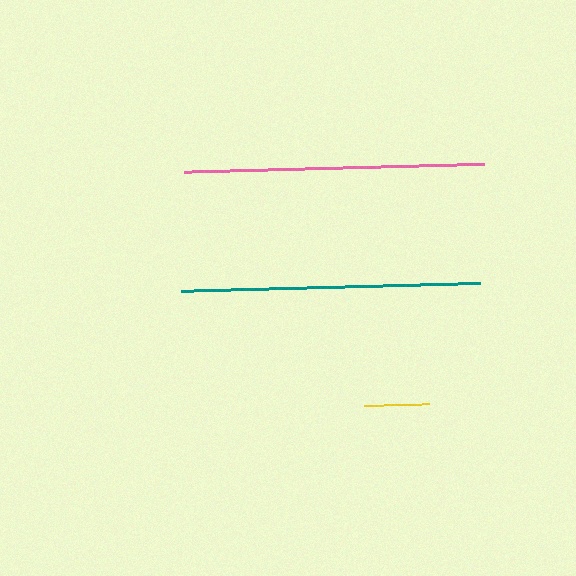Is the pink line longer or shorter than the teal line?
The pink line is longer than the teal line.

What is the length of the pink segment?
The pink segment is approximately 299 pixels long.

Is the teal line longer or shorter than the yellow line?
The teal line is longer than the yellow line.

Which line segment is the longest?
The pink line is the longest at approximately 299 pixels.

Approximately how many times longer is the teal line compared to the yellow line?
The teal line is approximately 4.6 times the length of the yellow line.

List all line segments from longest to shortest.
From longest to shortest: pink, teal, yellow.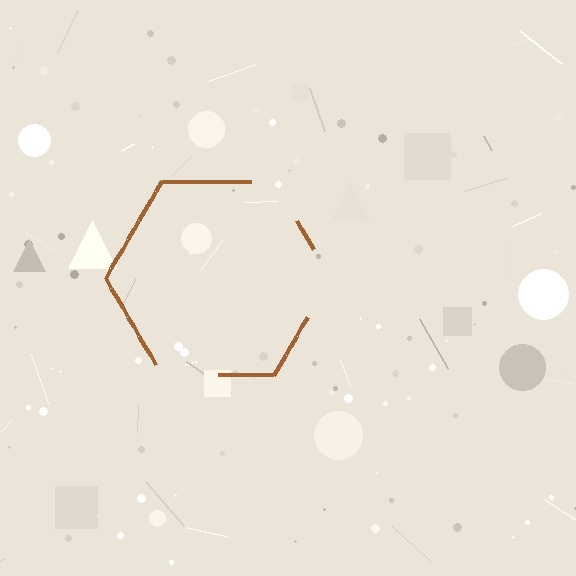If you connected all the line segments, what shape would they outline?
They would outline a hexagon.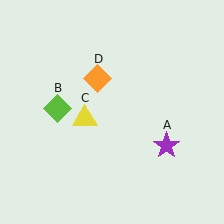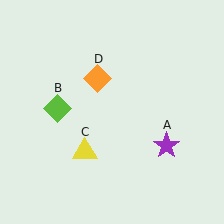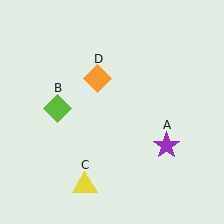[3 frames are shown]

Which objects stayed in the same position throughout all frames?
Purple star (object A) and lime diamond (object B) and orange diamond (object D) remained stationary.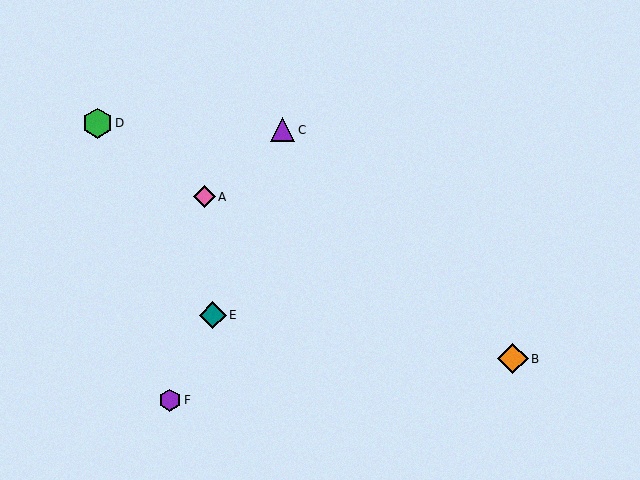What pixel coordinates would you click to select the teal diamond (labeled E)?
Click at (213, 315) to select the teal diamond E.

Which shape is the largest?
The orange diamond (labeled B) is the largest.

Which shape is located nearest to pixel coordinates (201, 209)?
The pink diamond (labeled A) at (204, 197) is nearest to that location.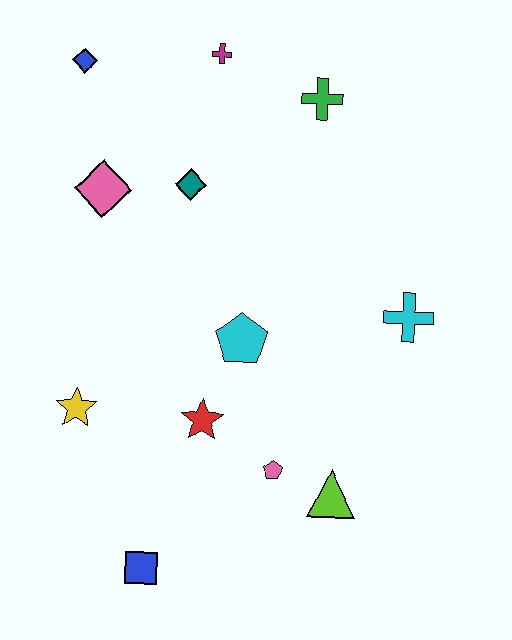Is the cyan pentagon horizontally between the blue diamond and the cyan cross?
Yes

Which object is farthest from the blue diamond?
The blue square is farthest from the blue diamond.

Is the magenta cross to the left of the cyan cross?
Yes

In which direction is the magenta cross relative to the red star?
The magenta cross is above the red star.